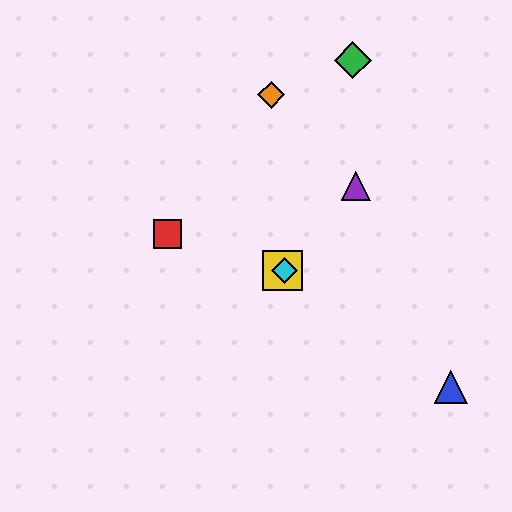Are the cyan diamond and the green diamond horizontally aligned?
No, the cyan diamond is at y≈270 and the green diamond is at y≈60.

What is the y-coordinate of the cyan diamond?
The cyan diamond is at y≈270.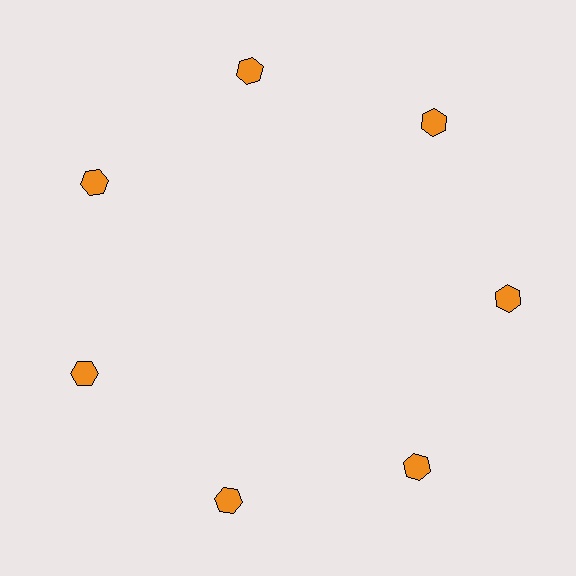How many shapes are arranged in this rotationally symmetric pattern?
There are 7 shapes, arranged in 7 groups of 1.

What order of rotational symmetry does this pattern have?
This pattern has 7-fold rotational symmetry.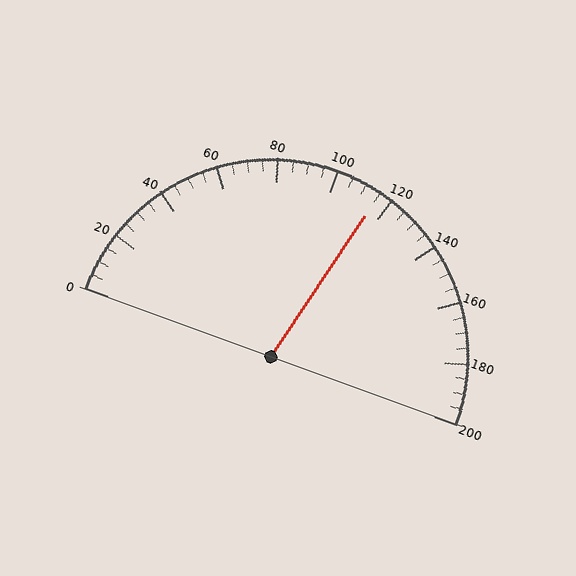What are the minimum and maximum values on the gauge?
The gauge ranges from 0 to 200.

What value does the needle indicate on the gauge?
The needle indicates approximately 115.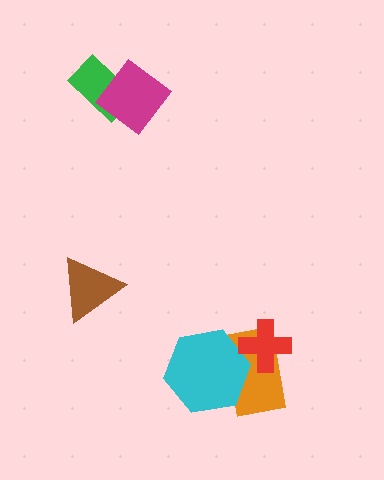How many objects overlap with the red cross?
2 objects overlap with the red cross.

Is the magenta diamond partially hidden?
No, no other shape covers it.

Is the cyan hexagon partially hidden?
Yes, it is partially covered by another shape.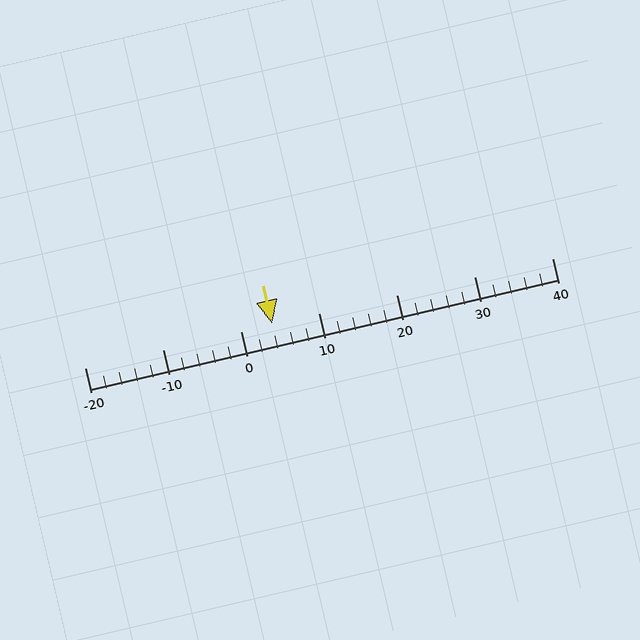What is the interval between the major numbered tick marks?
The major tick marks are spaced 10 units apart.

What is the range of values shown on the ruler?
The ruler shows values from -20 to 40.